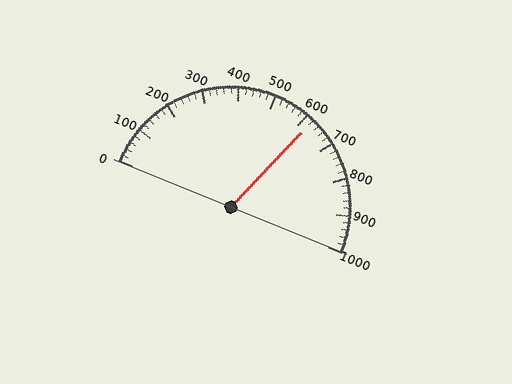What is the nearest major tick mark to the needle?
The nearest major tick mark is 600.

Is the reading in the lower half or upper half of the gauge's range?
The reading is in the upper half of the range (0 to 1000).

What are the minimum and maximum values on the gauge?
The gauge ranges from 0 to 1000.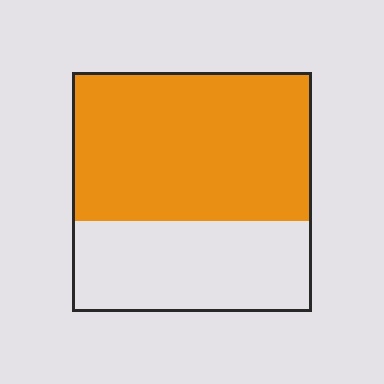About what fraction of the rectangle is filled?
About five eighths (5/8).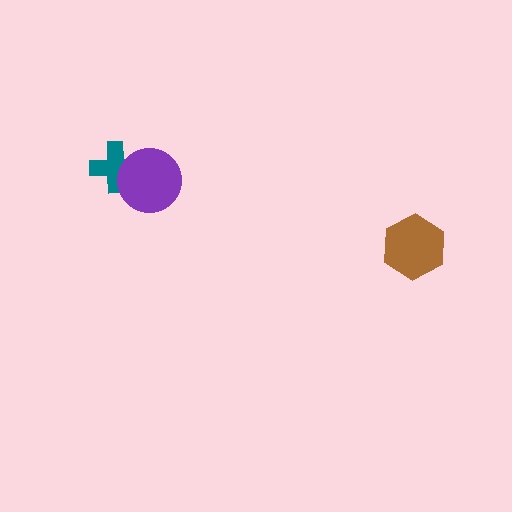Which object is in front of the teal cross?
The purple circle is in front of the teal cross.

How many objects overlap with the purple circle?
1 object overlaps with the purple circle.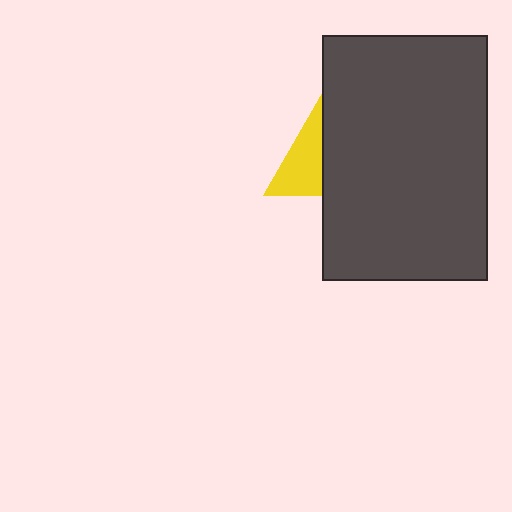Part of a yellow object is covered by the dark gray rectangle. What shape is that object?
It is a triangle.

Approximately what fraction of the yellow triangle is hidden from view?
Roughly 64% of the yellow triangle is hidden behind the dark gray rectangle.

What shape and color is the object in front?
The object in front is a dark gray rectangle.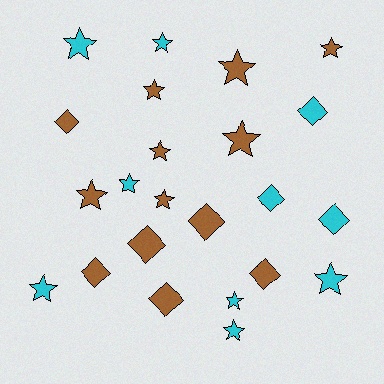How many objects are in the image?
There are 23 objects.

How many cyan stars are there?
There are 7 cyan stars.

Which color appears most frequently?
Brown, with 13 objects.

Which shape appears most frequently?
Star, with 14 objects.